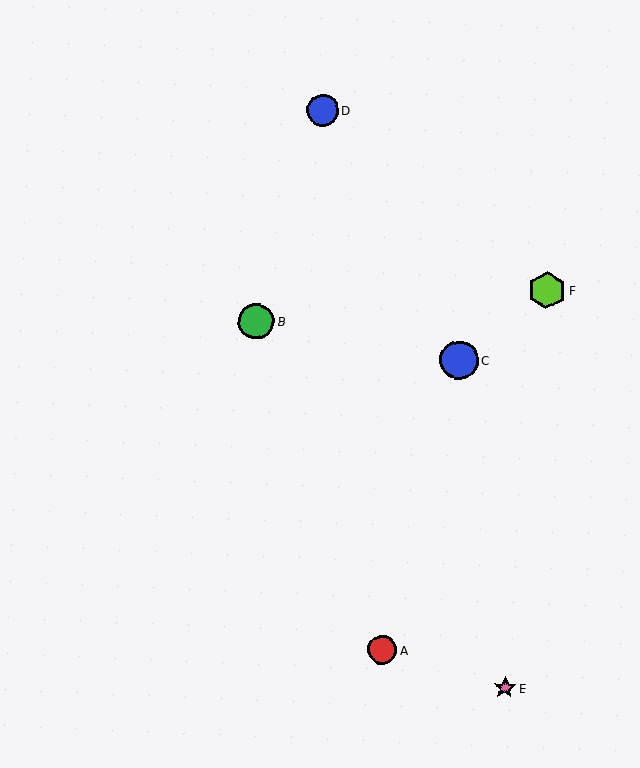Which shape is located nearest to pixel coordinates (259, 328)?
The green circle (labeled B) at (256, 321) is nearest to that location.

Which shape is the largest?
The blue circle (labeled C) is the largest.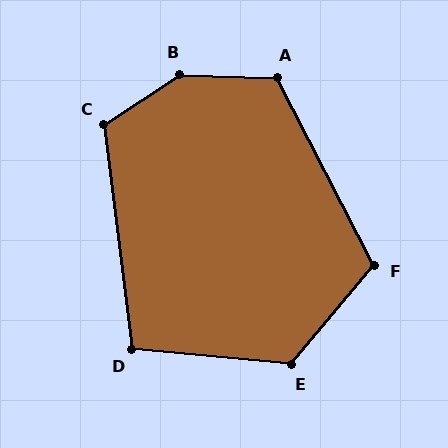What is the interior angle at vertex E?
Approximately 125 degrees (obtuse).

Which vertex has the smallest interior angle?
D, at approximately 102 degrees.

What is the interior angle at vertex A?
Approximately 119 degrees (obtuse).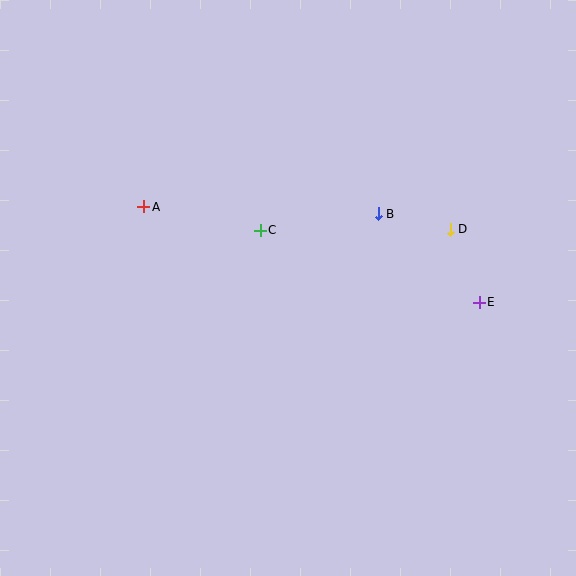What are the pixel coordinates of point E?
Point E is at (479, 302).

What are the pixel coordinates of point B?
Point B is at (378, 214).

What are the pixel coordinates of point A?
Point A is at (144, 207).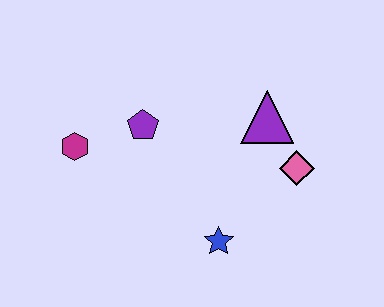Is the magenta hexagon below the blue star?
No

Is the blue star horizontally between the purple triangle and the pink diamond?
No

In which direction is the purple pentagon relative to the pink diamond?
The purple pentagon is to the left of the pink diamond.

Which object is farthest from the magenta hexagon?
The pink diamond is farthest from the magenta hexagon.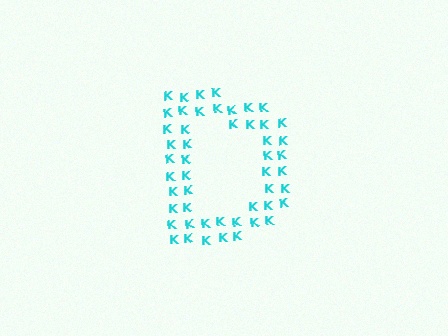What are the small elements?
The small elements are letter K's.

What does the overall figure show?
The overall figure shows the letter D.